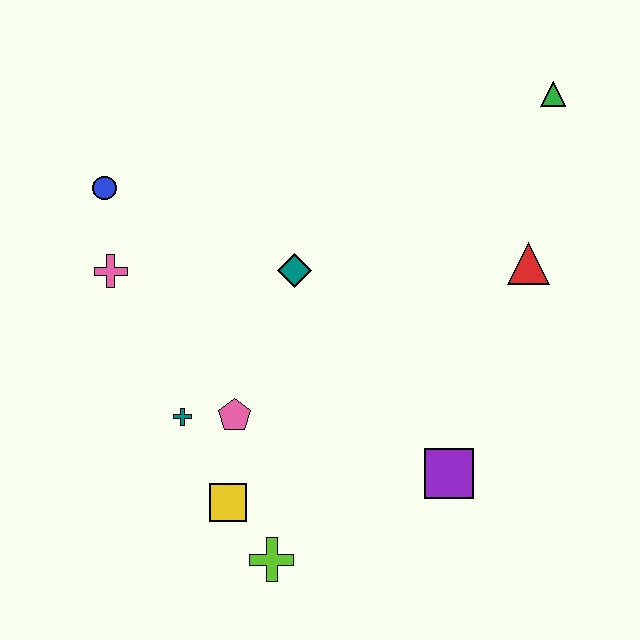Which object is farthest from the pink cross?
The green triangle is farthest from the pink cross.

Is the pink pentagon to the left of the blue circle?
No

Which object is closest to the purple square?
The lime cross is closest to the purple square.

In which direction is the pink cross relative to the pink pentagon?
The pink cross is above the pink pentagon.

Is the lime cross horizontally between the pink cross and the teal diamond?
Yes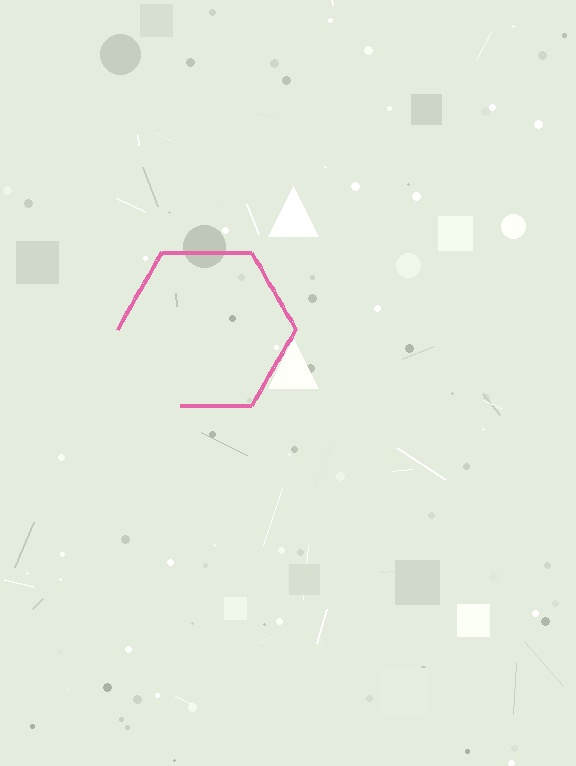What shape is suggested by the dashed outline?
The dashed outline suggests a hexagon.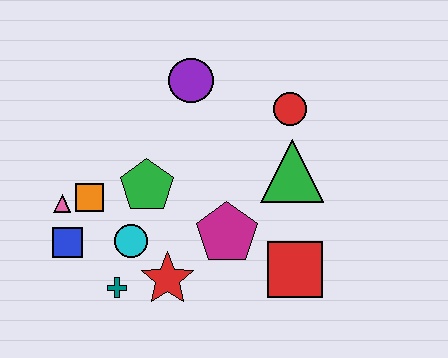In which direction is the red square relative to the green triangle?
The red square is below the green triangle.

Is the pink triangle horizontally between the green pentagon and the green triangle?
No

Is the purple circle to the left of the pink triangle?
No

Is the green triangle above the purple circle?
No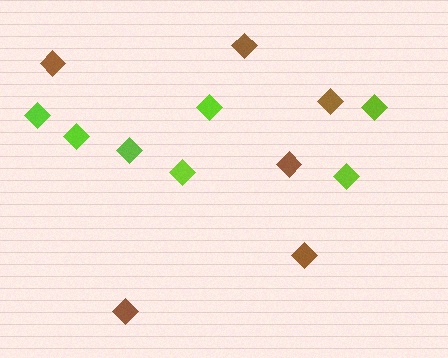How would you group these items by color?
There are 2 groups: one group of brown diamonds (6) and one group of lime diamonds (7).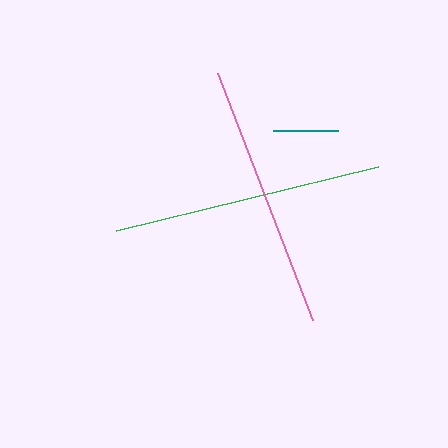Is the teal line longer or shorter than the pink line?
The pink line is longer than the teal line.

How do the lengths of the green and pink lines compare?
The green and pink lines are approximately the same length.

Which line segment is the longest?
The green line is the longest at approximately 269 pixels.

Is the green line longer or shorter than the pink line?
The green line is longer than the pink line.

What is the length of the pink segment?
The pink segment is approximately 265 pixels long.